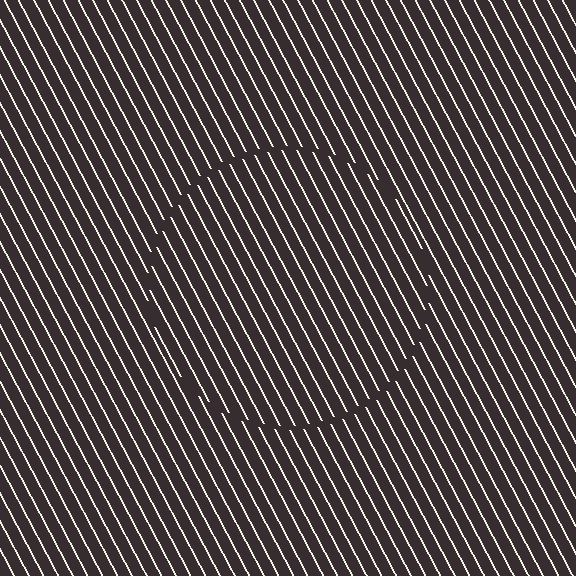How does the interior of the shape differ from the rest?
The interior of the shape contains the same grating, shifted by half a period — the contour is defined by the phase discontinuity where line-ends from the inner and outer gratings abut.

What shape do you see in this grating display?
An illusory circle. The interior of the shape contains the same grating, shifted by half a period — the contour is defined by the phase discontinuity where line-ends from the inner and outer gratings abut.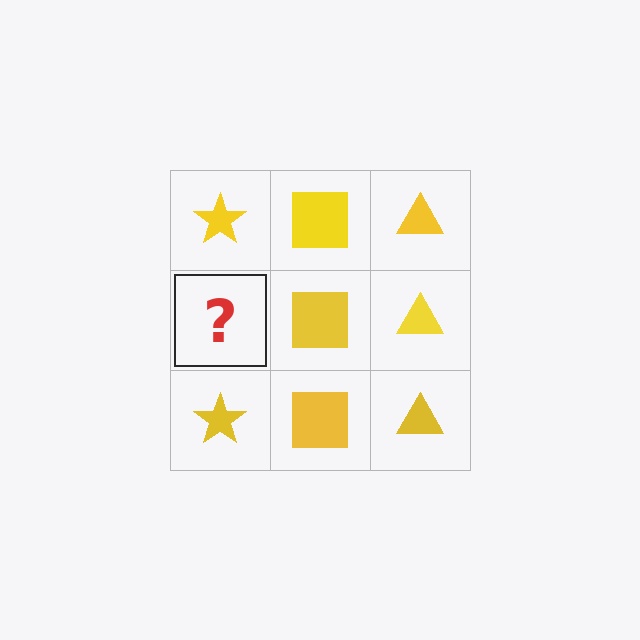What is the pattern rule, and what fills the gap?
The rule is that each column has a consistent shape. The gap should be filled with a yellow star.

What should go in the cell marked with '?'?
The missing cell should contain a yellow star.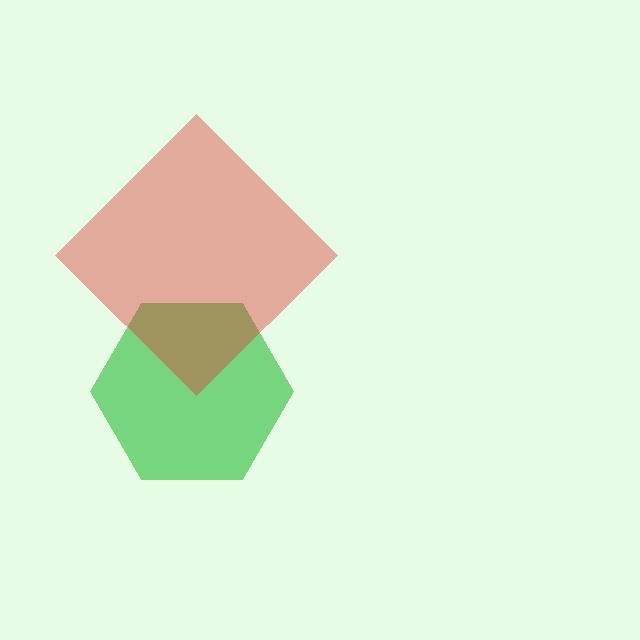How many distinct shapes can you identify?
There are 2 distinct shapes: a green hexagon, a red diamond.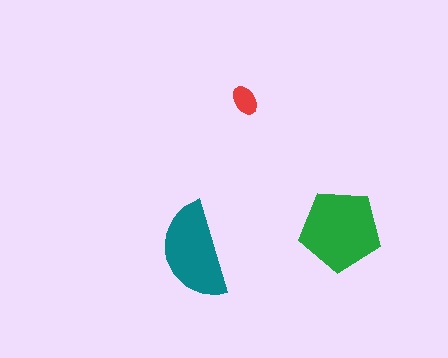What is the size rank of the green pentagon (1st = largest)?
1st.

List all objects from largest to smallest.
The green pentagon, the teal semicircle, the red ellipse.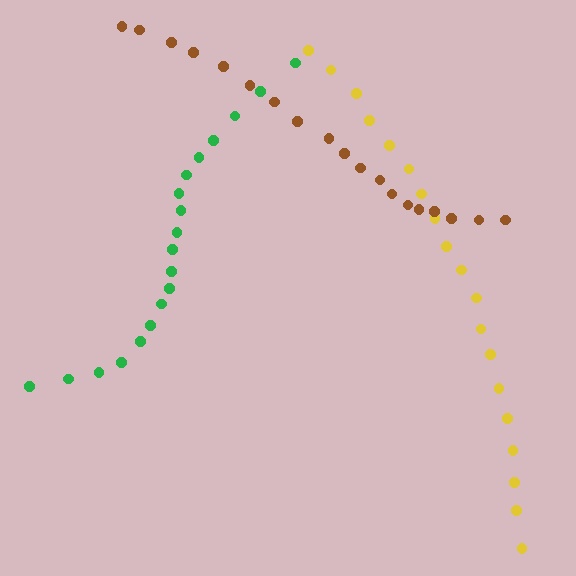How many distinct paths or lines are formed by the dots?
There are 3 distinct paths.